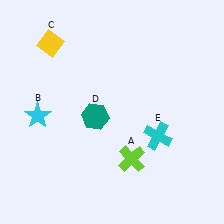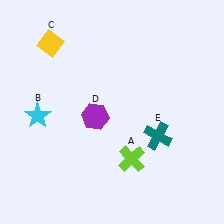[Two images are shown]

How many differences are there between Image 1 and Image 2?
There are 2 differences between the two images.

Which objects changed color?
D changed from teal to purple. E changed from cyan to teal.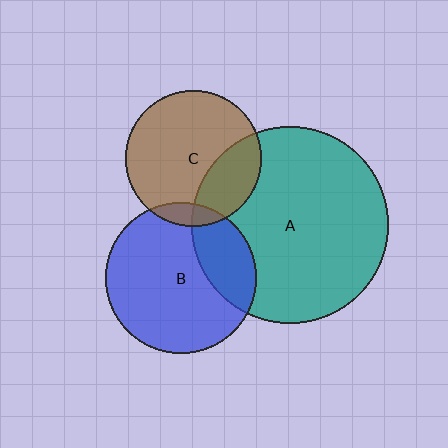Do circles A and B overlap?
Yes.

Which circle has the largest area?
Circle A (teal).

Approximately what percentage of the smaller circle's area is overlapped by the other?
Approximately 25%.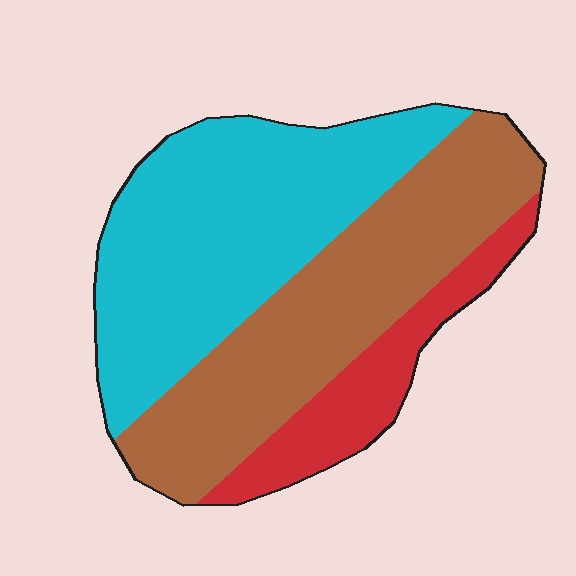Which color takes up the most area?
Cyan, at roughly 45%.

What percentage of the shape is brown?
Brown covers 40% of the shape.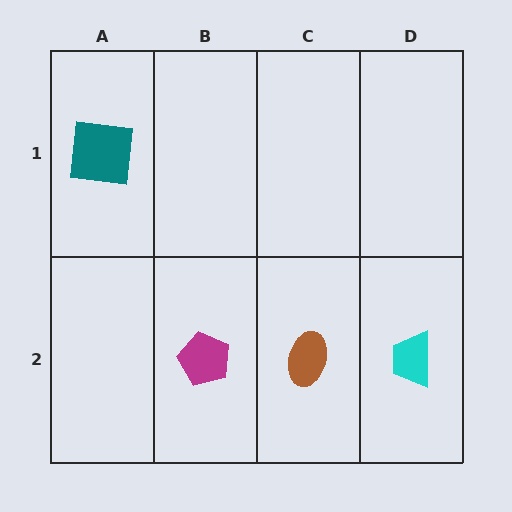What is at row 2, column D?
A cyan trapezoid.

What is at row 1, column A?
A teal square.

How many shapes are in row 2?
3 shapes.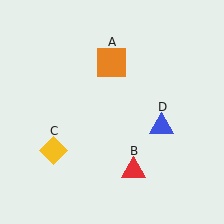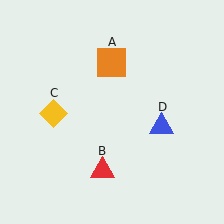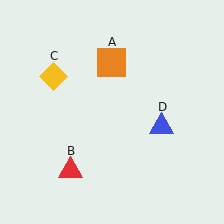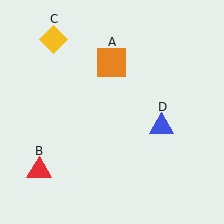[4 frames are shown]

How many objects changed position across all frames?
2 objects changed position: red triangle (object B), yellow diamond (object C).